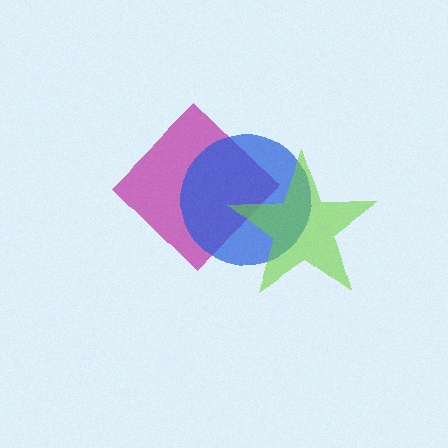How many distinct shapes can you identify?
There are 3 distinct shapes: a magenta diamond, a blue circle, a lime star.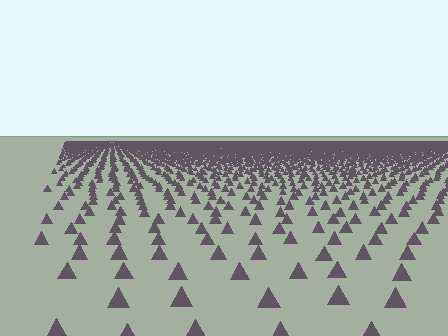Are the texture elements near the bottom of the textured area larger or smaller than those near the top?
Larger. Near the bottom, elements are closer to the viewer and appear at a bigger on-screen size.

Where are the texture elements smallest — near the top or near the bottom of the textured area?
Near the top.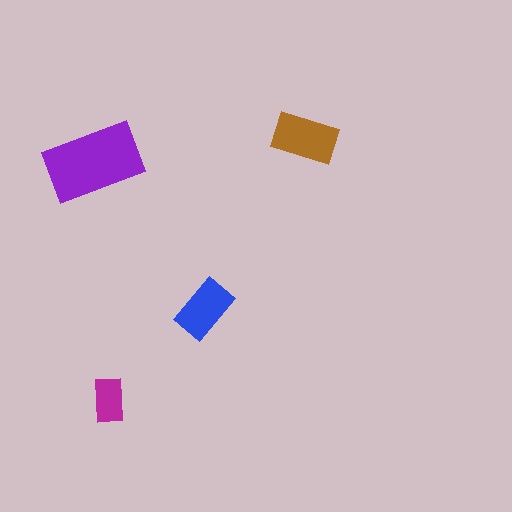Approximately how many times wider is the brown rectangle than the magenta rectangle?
About 1.5 times wider.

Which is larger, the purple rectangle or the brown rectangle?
The purple one.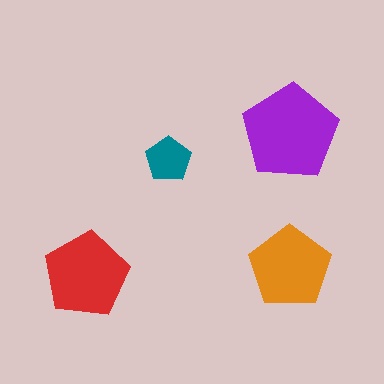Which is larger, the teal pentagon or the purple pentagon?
The purple one.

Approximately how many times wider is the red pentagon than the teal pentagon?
About 2 times wider.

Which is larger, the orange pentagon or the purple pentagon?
The purple one.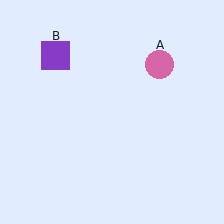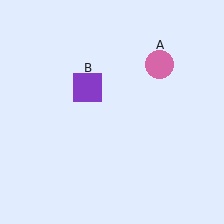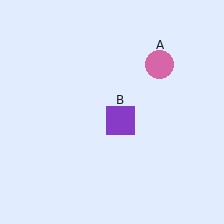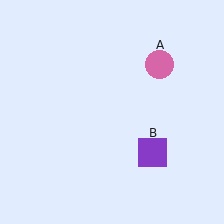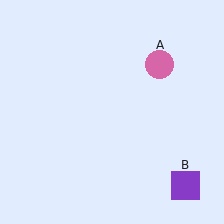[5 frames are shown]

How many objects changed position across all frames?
1 object changed position: purple square (object B).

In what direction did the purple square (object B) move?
The purple square (object B) moved down and to the right.